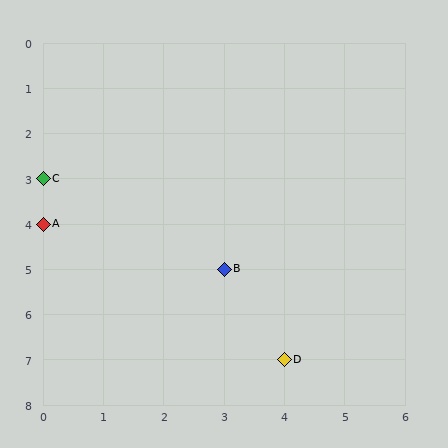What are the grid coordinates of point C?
Point C is at grid coordinates (0, 3).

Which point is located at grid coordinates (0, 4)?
Point A is at (0, 4).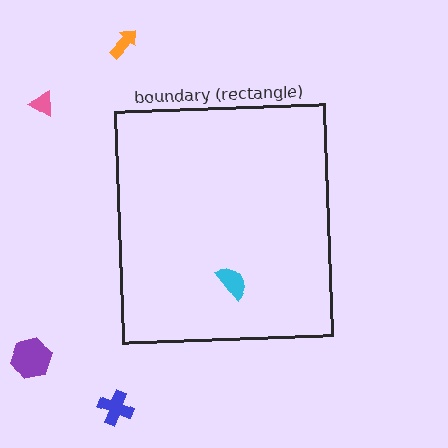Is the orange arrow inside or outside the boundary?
Outside.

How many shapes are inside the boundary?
1 inside, 4 outside.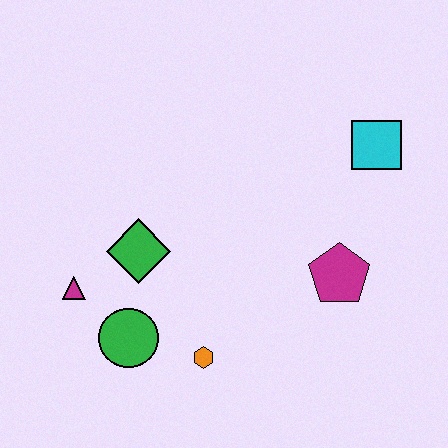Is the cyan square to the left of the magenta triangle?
No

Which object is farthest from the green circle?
The cyan square is farthest from the green circle.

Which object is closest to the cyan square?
The magenta pentagon is closest to the cyan square.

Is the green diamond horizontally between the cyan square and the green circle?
Yes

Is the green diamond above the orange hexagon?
Yes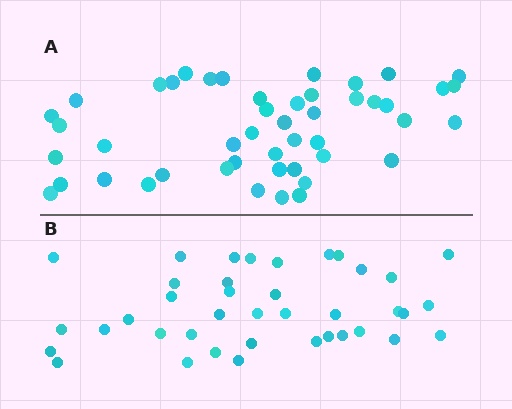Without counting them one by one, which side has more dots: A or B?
Region A (the top region) has more dots.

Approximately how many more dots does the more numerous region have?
Region A has roughly 8 or so more dots than region B.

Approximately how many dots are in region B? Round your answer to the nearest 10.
About 40 dots. (The exact count is 39, which rounds to 40.)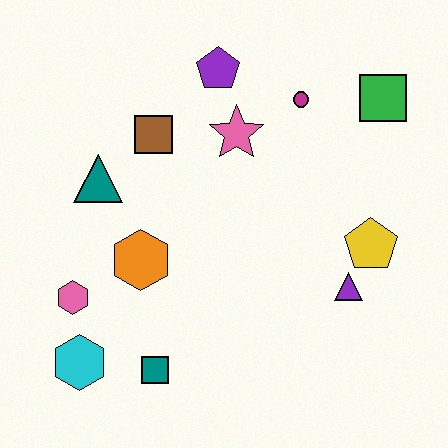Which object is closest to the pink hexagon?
The cyan hexagon is closest to the pink hexagon.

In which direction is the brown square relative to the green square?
The brown square is to the left of the green square.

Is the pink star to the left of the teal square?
No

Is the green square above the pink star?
Yes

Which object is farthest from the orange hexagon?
The green square is farthest from the orange hexagon.